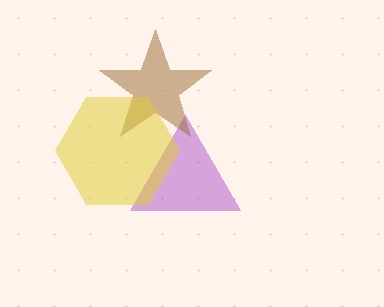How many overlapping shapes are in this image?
There are 3 overlapping shapes in the image.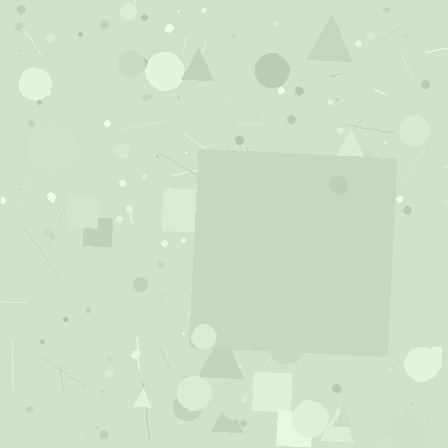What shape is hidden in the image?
A square is hidden in the image.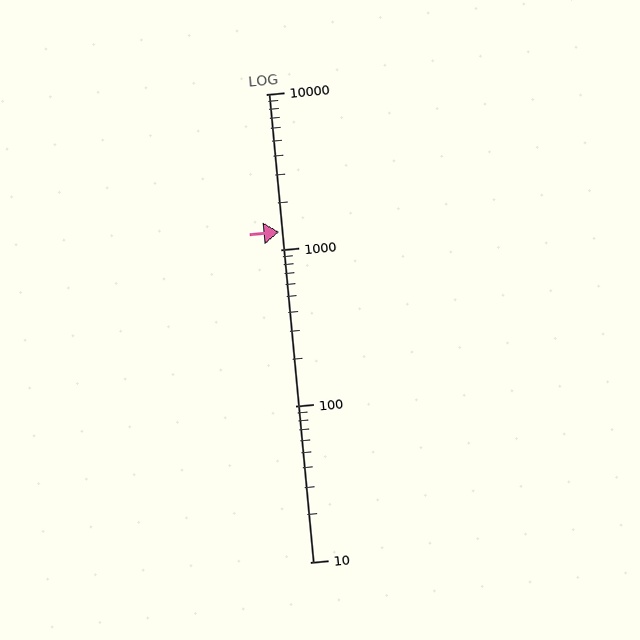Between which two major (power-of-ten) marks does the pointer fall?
The pointer is between 1000 and 10000.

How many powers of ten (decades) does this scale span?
The scale spans 3 decades, from 10 to 10000.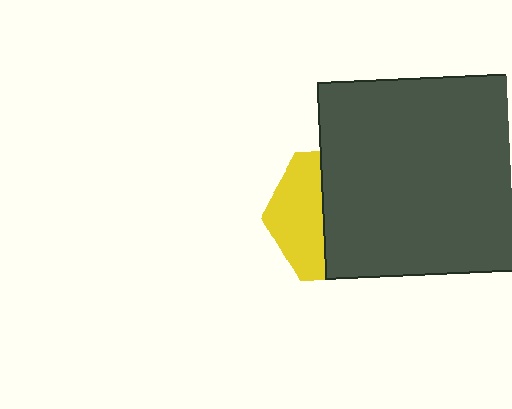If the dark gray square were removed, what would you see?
You would see the complete yellow hexagon.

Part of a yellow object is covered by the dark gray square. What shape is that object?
It is a hexagon.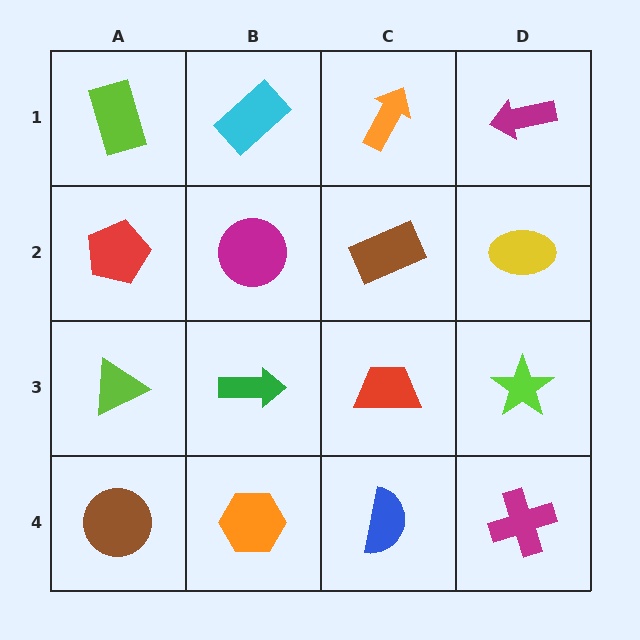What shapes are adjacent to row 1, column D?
A yellow ellipse (row 2, column D), an orange arrow (row 1, column C).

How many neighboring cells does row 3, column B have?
4.